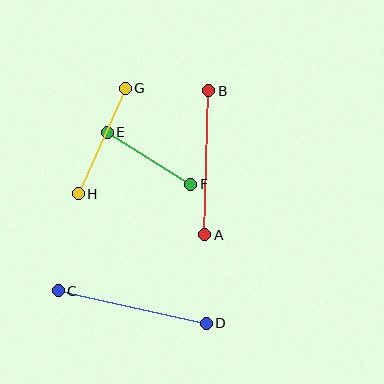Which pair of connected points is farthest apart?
Points C and D are farthest apart.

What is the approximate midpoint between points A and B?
The midpoint is at approximately (207, 163) pixels.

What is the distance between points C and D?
The distance is approximately 152 pixels.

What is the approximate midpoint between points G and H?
The midpoint is at approximately (102, 141) pixels.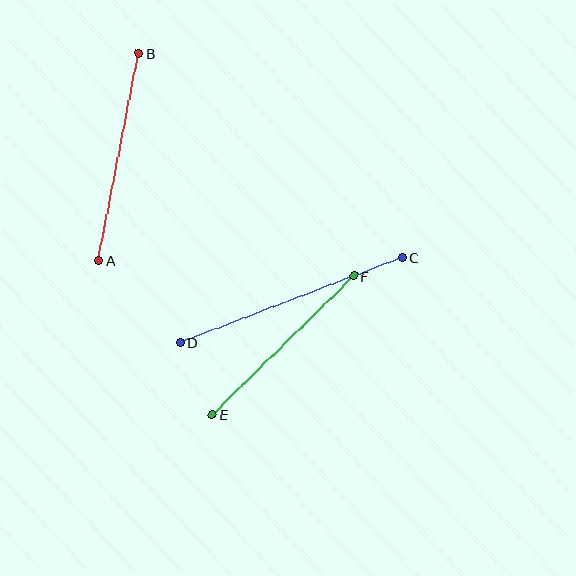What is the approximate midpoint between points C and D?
The midpoint is at approximately (291, 300) pixels.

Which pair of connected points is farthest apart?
Points C and D are farthest apart.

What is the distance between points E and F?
The distance is approximately 198 pixels.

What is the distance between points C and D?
The distance is approximately 238 pixels.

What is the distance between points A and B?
The distance is approximately 211 pixels.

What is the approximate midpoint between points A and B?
The midpoint is at approximately (119, 157) pixels.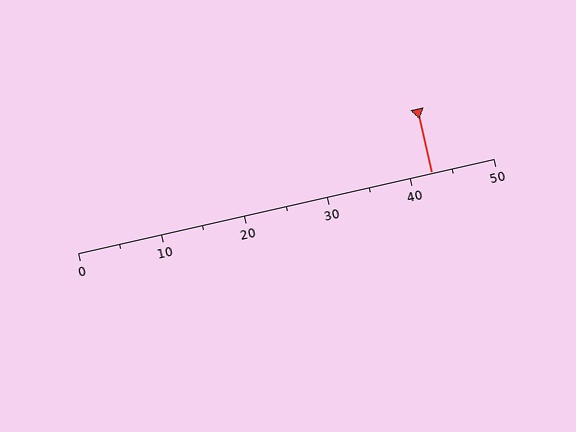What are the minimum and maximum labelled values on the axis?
The axis runs from 0 to 50.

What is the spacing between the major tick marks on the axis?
The major ticks are spaced 10 apart.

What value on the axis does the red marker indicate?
The marker indicates approximately 42.5.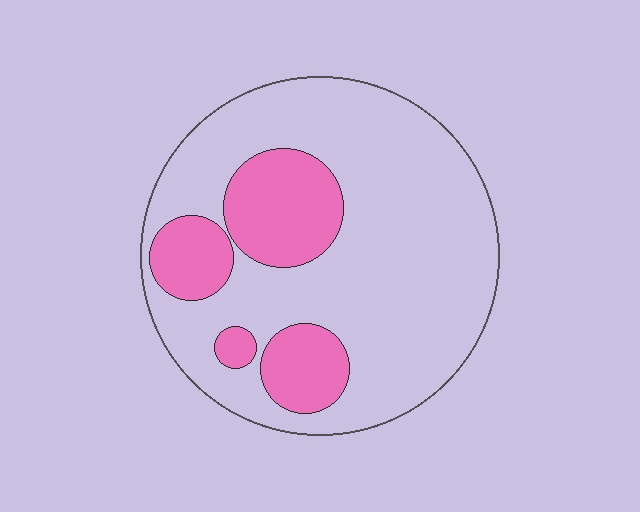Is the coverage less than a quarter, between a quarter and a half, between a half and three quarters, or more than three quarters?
Less than a quarter.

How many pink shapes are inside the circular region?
4.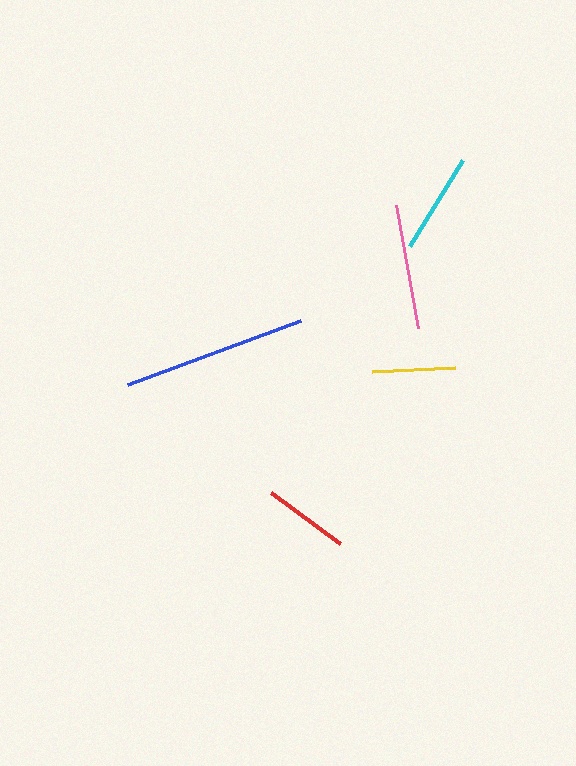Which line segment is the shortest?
The yellow line is the shortest at approximately 83 pixels.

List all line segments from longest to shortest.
From longest to shortest: blue, pink, cyan, red, yellow.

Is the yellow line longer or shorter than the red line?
The red line is longer than the yellow line.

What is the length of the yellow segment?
The yellow segment is approximately 83 pixels long.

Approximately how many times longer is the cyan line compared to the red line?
The cyan line is approximately 1.2 times the length of the red line.